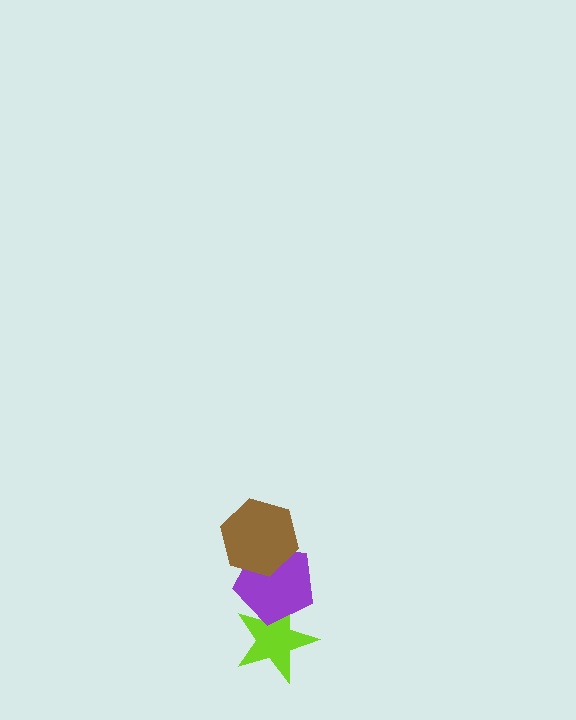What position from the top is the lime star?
The lime star is 3rd from the top.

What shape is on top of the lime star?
The purple pentagon is on top of the lime star.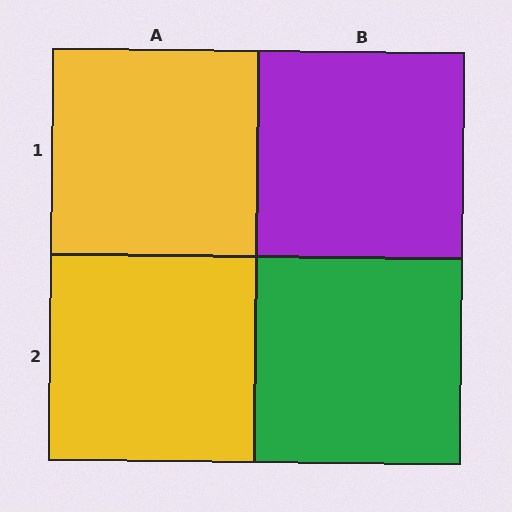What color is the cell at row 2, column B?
Green.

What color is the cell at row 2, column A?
Yellow.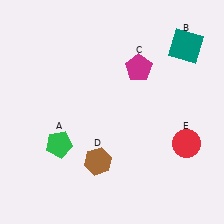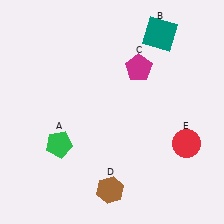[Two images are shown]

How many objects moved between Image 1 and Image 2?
2 objects moved between the two images.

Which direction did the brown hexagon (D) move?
The brown hexagon (D) moved down.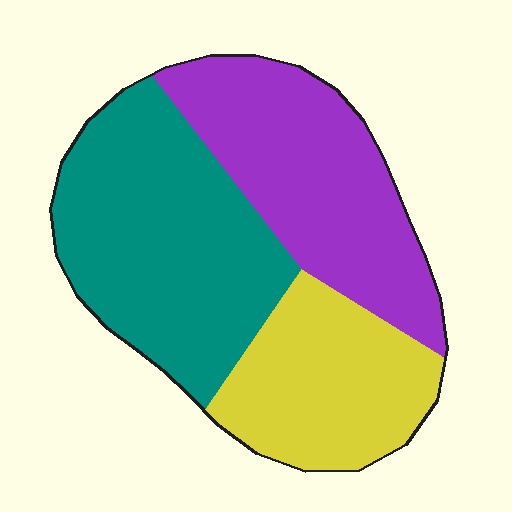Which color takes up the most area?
Teal, at roughly 40%.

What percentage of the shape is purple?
Purple covers 34% of the shape.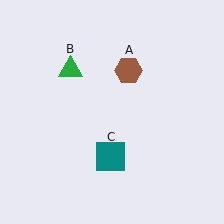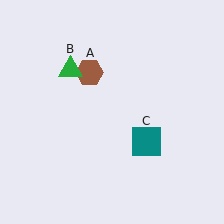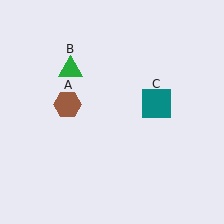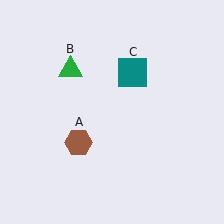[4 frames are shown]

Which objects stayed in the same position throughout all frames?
Green triangle (object B) remained stationary.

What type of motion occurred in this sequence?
The brown hexagon (object A), teal square (object C) rotated counterclockwise around the center of the scene.